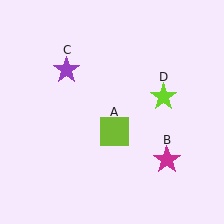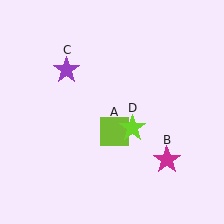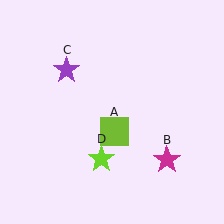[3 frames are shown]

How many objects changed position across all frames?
1 object changed position: lime star (object D).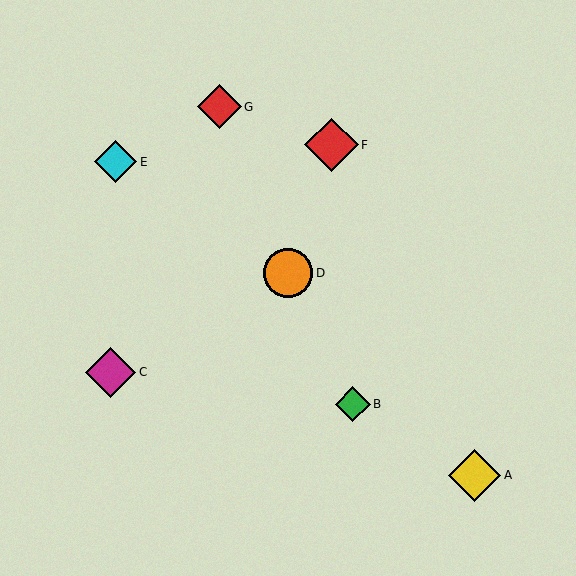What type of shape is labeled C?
Shape C is a magenta diamond.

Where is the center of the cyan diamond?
The center of the cyan diamond is at (116, 162).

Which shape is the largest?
The red diamond (labeled F) is the largest.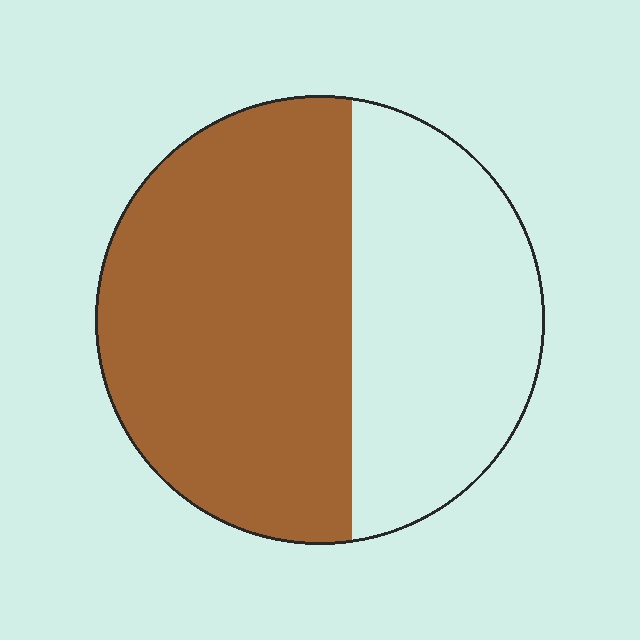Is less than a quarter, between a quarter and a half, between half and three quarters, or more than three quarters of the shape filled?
Between half and three quarters.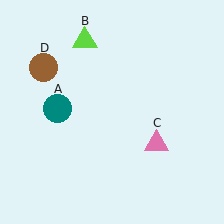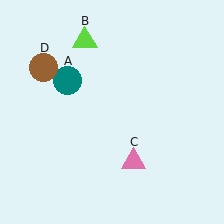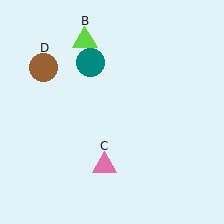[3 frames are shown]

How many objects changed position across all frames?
2 objects changed position: teal circle (object A), pink triangle (object C).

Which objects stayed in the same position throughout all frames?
Lime triangle (object B) and brown circle (object D) remained stationary.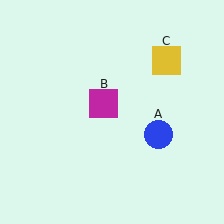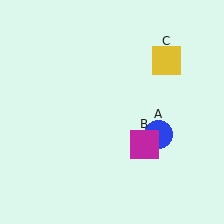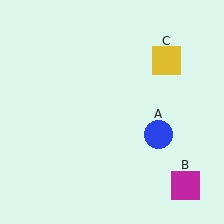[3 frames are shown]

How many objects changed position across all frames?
1 object changed position: magenta square (object B).